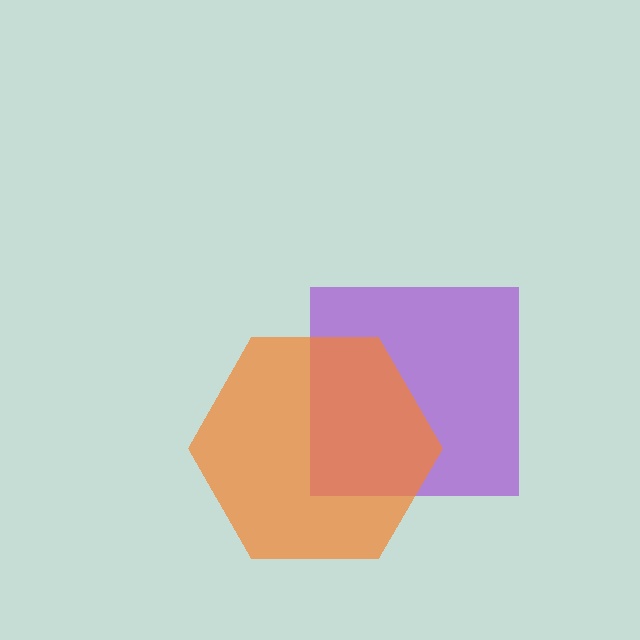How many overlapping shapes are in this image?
There are 2 overlapping shapes in the image.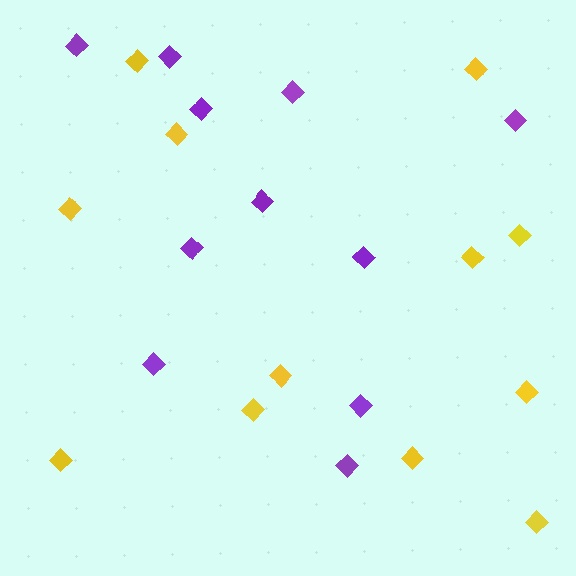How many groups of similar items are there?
There are 2 groups: one group of yellow diamonds (12) and one group of purple diamonds (11).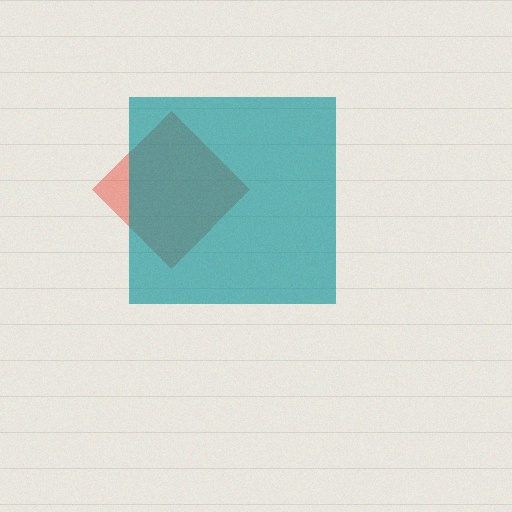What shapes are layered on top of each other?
The layered shapes are: a red diamond, a teal square.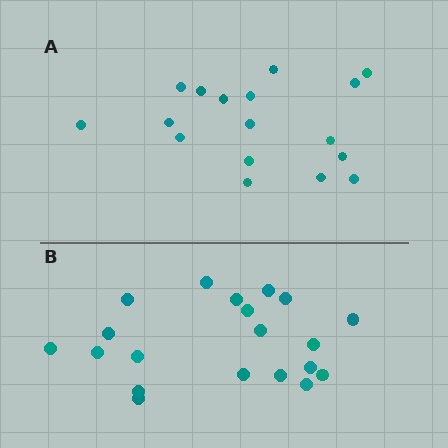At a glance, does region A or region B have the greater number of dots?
Region B (the bottom region) has more dots.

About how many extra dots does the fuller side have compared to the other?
Region B has just a few more — roughly 2 or 3 more dots than region A.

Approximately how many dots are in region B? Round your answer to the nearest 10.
About 20 dots.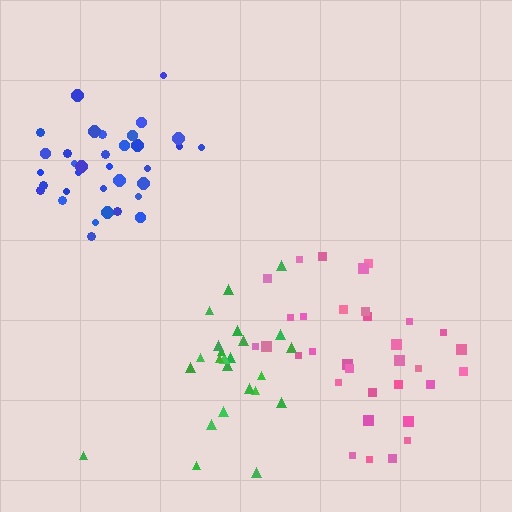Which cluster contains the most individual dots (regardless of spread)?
Blue (34).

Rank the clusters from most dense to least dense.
blue, green, pink.